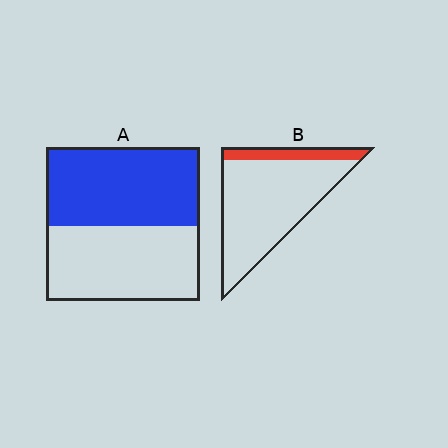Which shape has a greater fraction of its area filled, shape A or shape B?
Shape A.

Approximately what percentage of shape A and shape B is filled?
A is approximately 50% and B is approximately 15%.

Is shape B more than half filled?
No.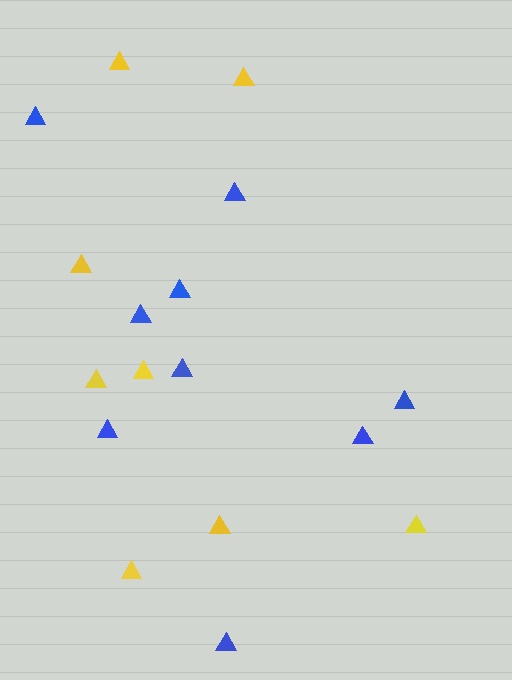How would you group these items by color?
There are 2 groups: one group of yellow triangles (8) and one group of blue triangles (9).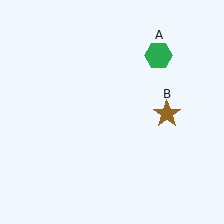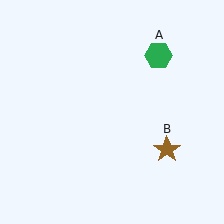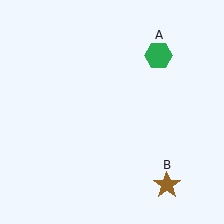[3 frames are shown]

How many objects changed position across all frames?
1 object changed position: brown star (object B).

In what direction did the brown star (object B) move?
The brown star (object B) moved down.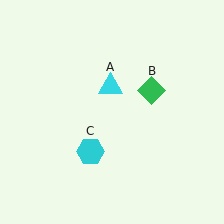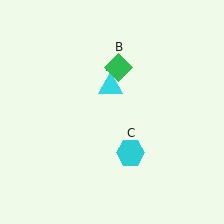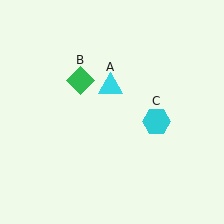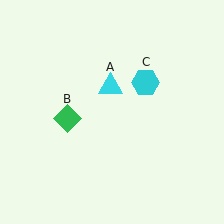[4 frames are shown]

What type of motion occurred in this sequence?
The green diamond (object B), cyan hexagon (object C) rotated counterclockwise around the center of the scene.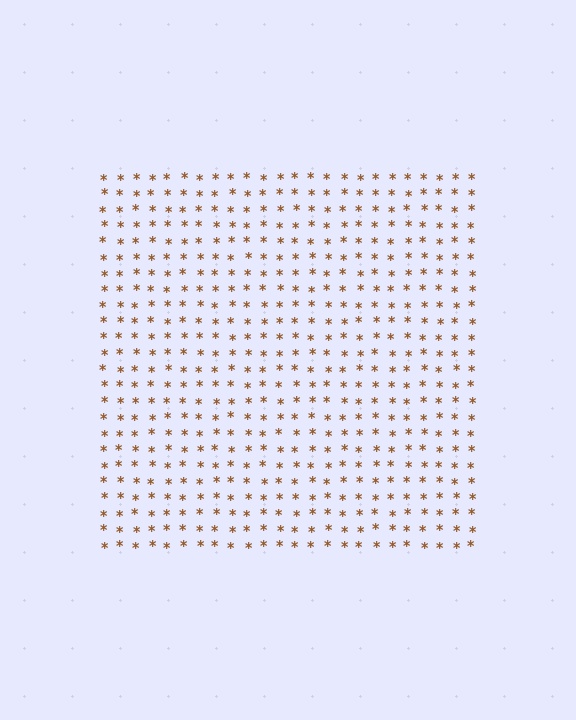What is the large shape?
The large shape is a square.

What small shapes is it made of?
It is made of small asterisks.